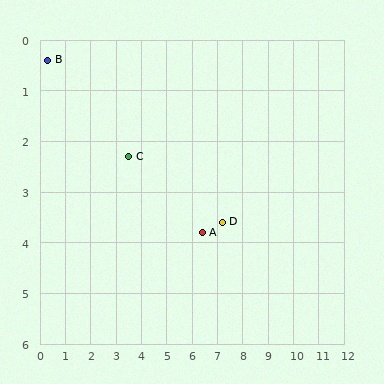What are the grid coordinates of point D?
Point D is at approximately (7.2, 3.6).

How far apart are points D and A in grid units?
Points D and A are about 0.8 grid units apart.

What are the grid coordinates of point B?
Point B is at approximately (0.3, 0.4).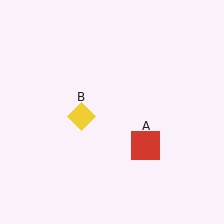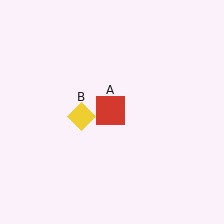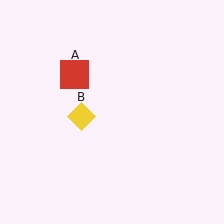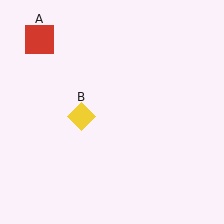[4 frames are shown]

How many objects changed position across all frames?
1 object changed position: red square (object A).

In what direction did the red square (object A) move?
The red square (object A) moved up and to the left.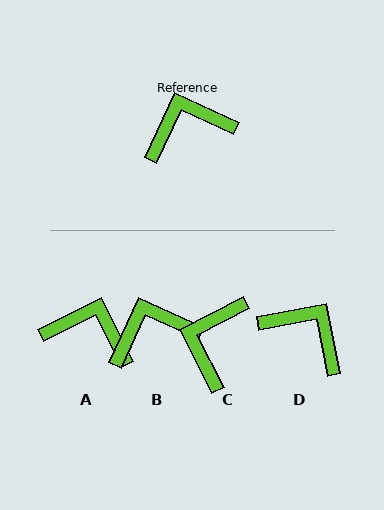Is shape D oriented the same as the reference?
No, it is off by about 54 degrees.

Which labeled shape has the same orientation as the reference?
B.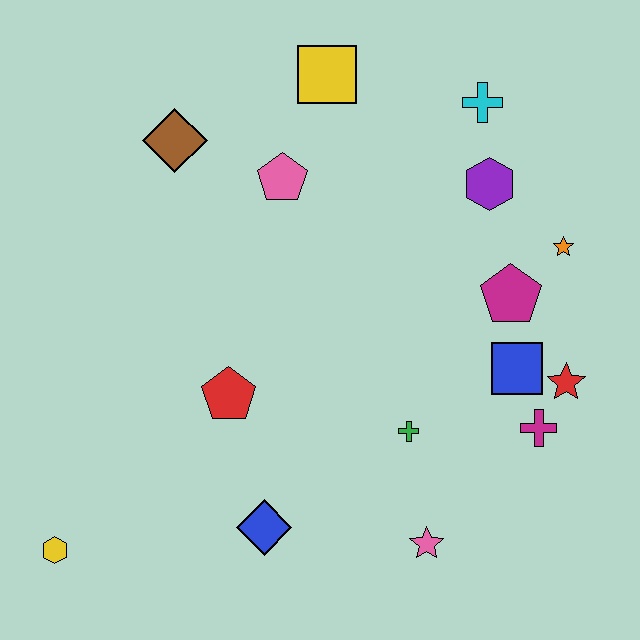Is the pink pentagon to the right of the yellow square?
No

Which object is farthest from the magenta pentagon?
The yellow hexagon is farthest from the magenta pentagon.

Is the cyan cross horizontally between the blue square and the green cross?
Yes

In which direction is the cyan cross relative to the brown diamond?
The cyan cross is to the right of the brown diamond.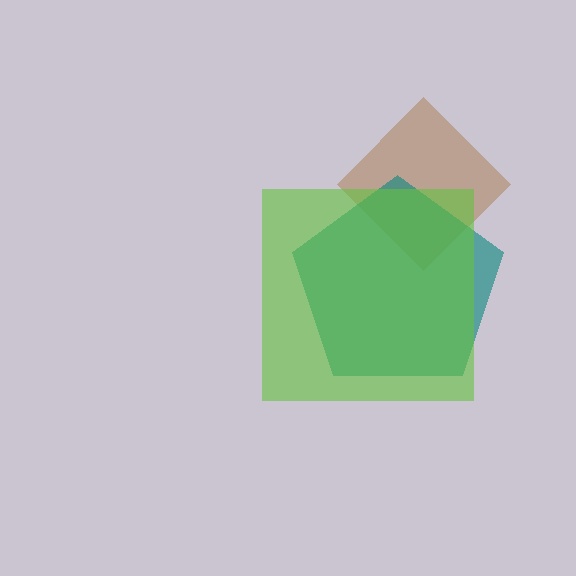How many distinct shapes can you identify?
There are 3 distinct shapes: a brown diamond, a teal pentagon, a lime square.